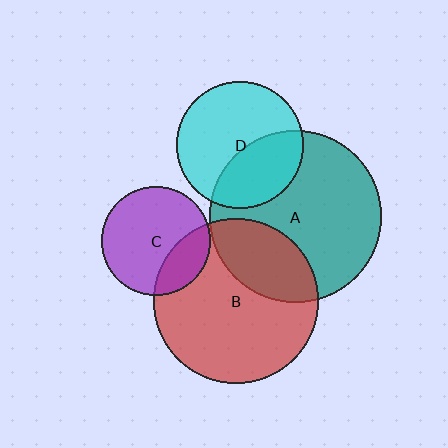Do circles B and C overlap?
Yes.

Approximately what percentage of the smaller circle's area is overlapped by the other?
Approximately 25%.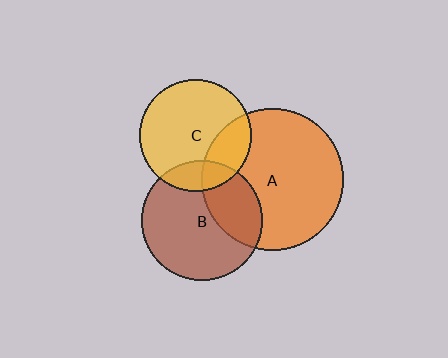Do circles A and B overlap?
Yes.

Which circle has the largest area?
Circle A (orange).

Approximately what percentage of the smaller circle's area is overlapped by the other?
Approximately 30%.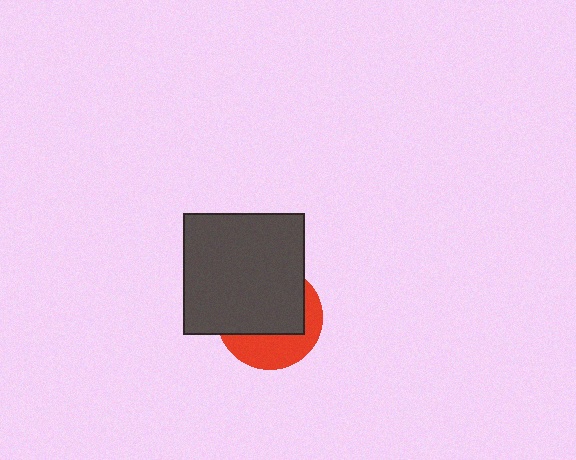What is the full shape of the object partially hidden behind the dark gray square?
The partially hidden object is a red circle.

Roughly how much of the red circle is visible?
A small part of it is visible (roughly 37%).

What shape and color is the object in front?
The object in front is a dark gray square.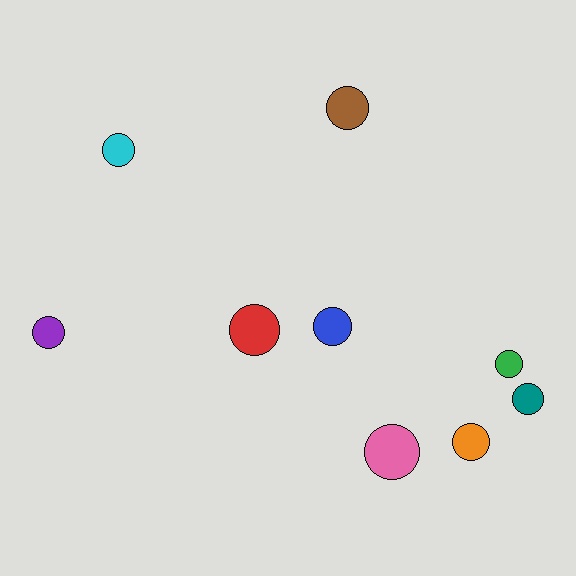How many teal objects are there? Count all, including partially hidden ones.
There is 1 teal object.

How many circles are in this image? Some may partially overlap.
There are 9 circles.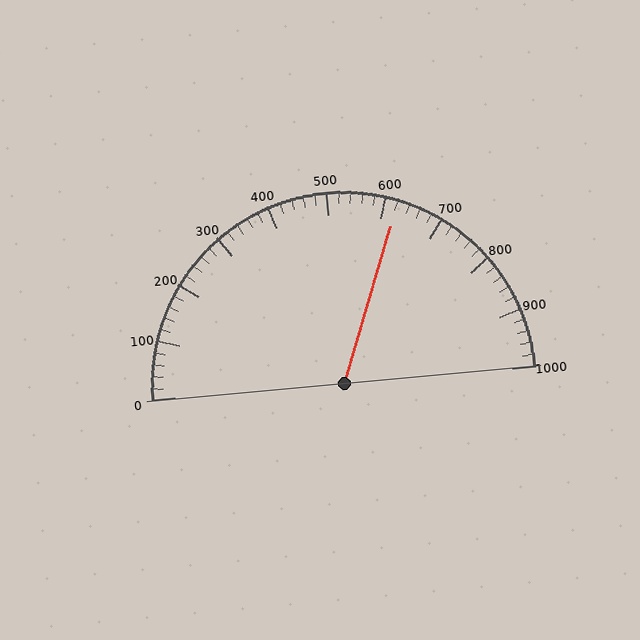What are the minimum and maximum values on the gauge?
The gauge ranges from 0 to 1000.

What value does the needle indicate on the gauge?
The needle indicates approximately 620.